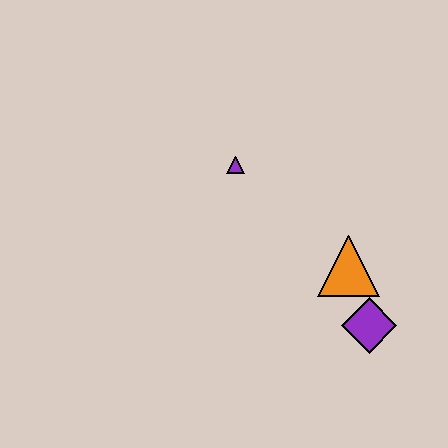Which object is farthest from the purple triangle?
The purple diamond is farthest from the purple triangle.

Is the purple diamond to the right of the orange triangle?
Yes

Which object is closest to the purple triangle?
The orange triangle is closest to the purple triangle.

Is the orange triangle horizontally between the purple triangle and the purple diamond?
Yes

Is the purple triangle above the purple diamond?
Yes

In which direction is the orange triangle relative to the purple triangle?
The orange triangle is to the right of the purple triangle.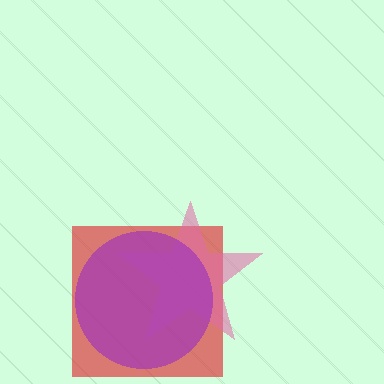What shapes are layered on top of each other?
The layered shapes are: a red square, a pink star, a purple circle.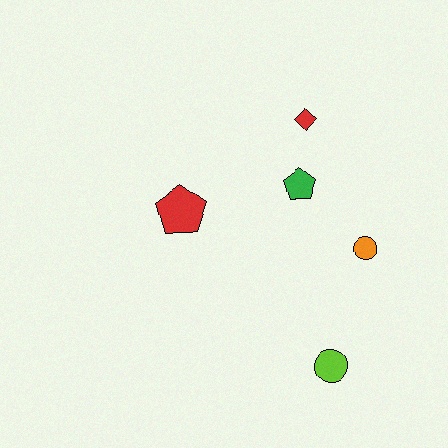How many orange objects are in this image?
There is 1 orange object.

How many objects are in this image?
There are 5 objects.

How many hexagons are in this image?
There are no hexagons.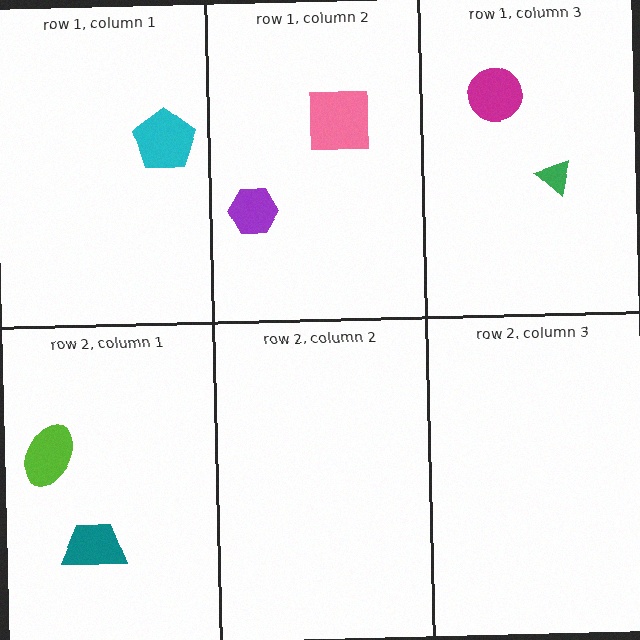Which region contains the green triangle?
The row 1, column 3 region.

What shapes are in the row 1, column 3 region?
The magenta circle, the green triangle.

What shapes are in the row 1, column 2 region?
The pink square, the purple hexagon.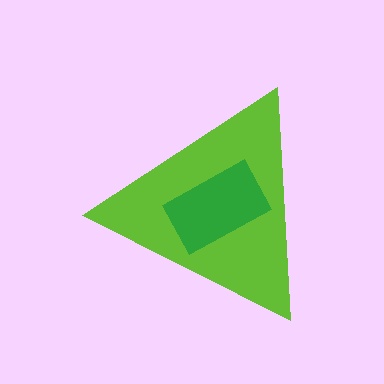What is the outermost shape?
The lime triangle.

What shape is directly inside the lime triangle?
The green rectangle.